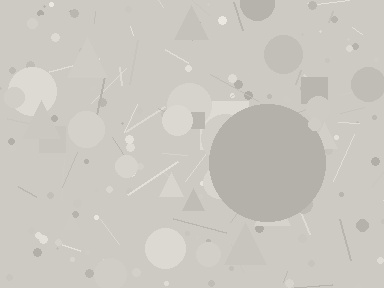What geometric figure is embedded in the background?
A circle is embedded in the background.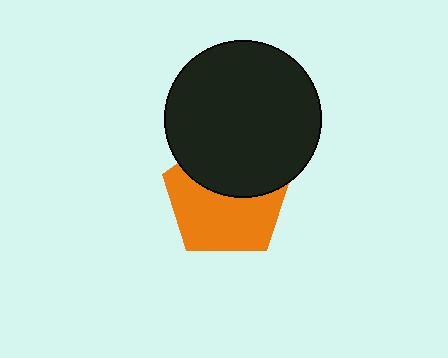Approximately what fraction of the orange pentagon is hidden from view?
Roughly 42% of the orange pentagon is hidden behind the black circle.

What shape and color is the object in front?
The object in front is a black circle.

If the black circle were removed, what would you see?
You would see the complete orange pentagon.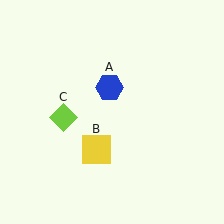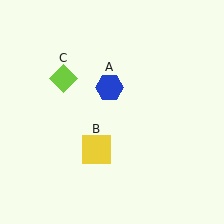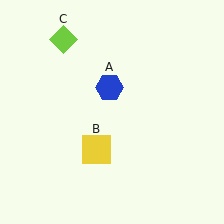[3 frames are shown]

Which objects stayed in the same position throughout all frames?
Blue hexagon (object A) and yellow square (object B) remained stationary.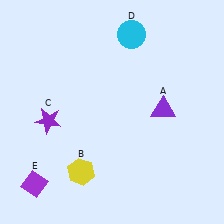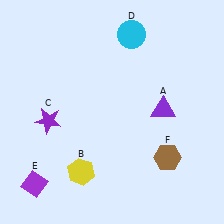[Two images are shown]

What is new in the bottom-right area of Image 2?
A brown hexagon (F) was added in the bottom-right area of Image 2.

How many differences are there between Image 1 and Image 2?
There is 1 difference between the two images.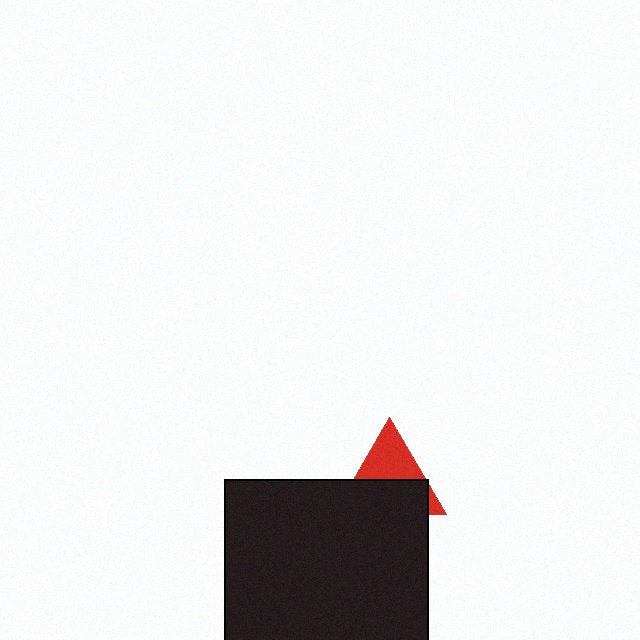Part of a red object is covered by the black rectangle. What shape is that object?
It is a triangle.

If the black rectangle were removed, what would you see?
You would see the complete red triangle.